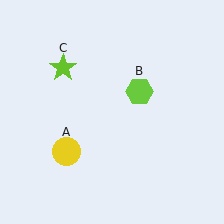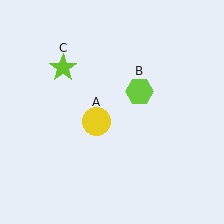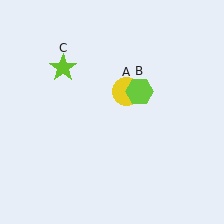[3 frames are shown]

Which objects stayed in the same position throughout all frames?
Lime hexagon (object B) and lime star (object C) remained stationary.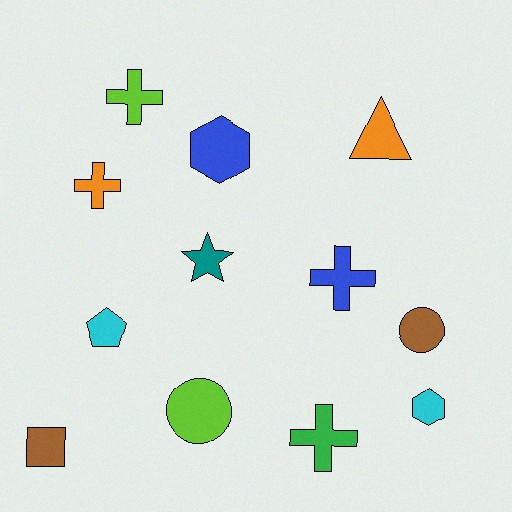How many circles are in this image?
There are 2 circles.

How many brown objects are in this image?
There are 2 brown objects.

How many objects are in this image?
There are 12 objects.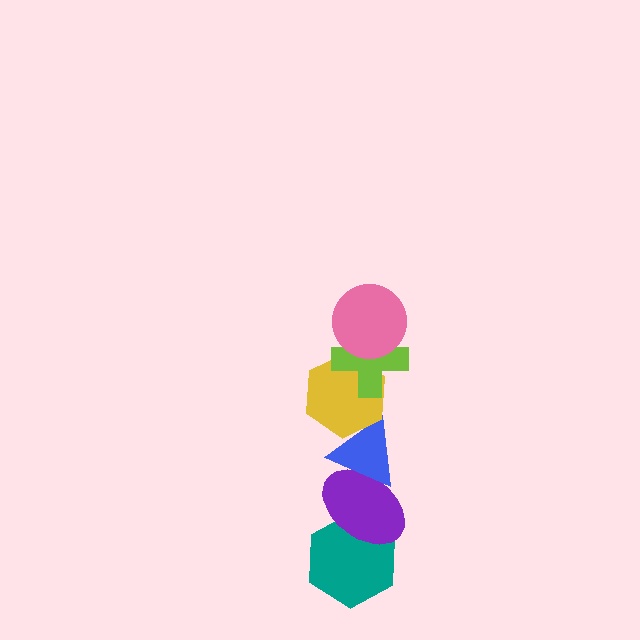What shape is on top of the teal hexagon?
The purple ellipse is on top of the teal hexagon.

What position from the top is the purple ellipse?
The purple ellipse is 5th from the top.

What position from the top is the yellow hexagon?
The yellow hexagon is 3rd from the top.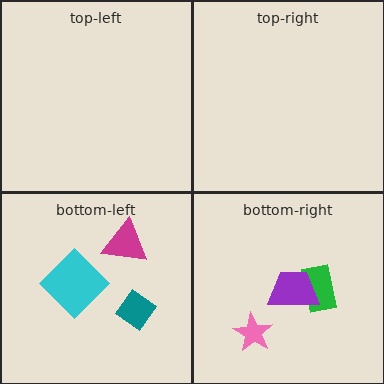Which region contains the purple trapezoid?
The bottom-right region.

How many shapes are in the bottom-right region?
3.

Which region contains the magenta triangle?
The bottom-left region.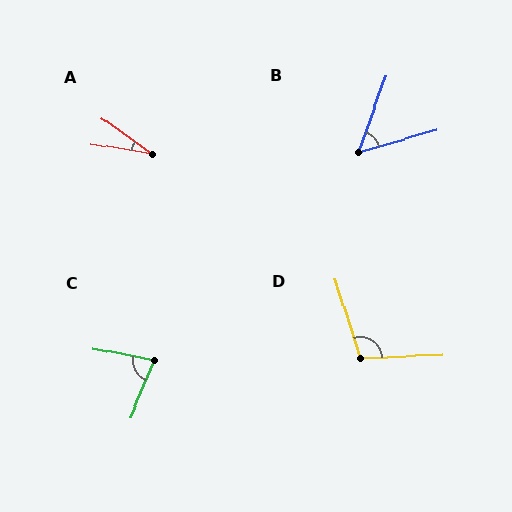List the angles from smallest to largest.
A (26°), B (54°), C (78°), D (105°).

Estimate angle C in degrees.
Approximately 78 degrees.